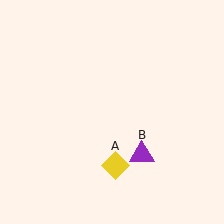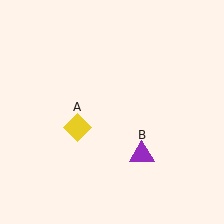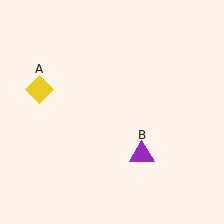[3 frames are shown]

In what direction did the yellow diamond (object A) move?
The yellow diamond (object A) moved up and to the left.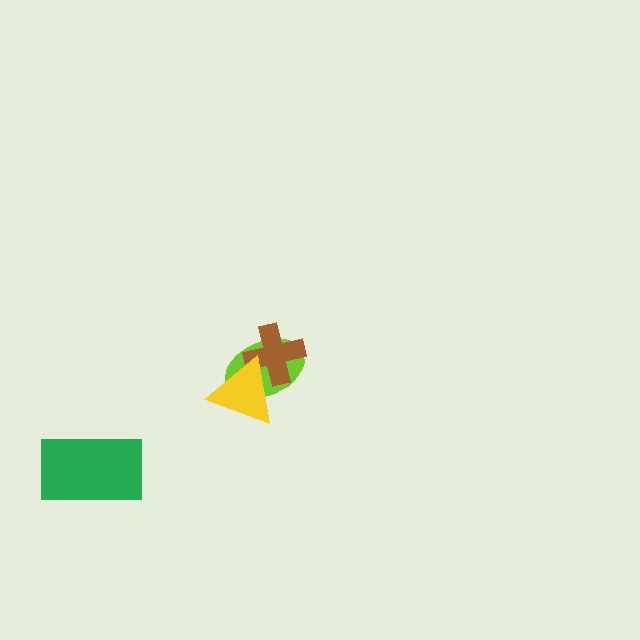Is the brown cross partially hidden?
Yes, it is partially covered by another shape.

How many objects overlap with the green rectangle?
0 objects overlap with the green rectangle.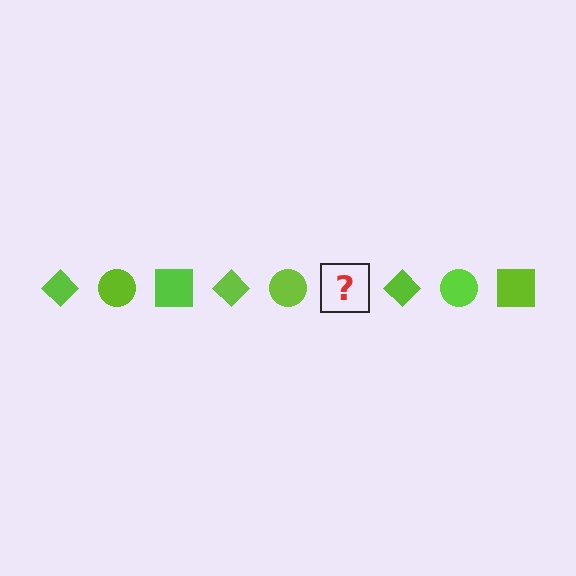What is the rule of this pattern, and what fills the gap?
The rule is that the pattern cycles through diamond, circle, square shapes in lime. The gap should be filled with a lime square.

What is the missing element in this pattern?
The missing element is a lime square.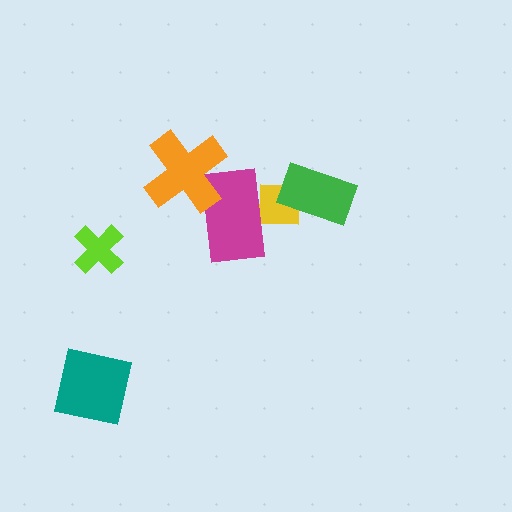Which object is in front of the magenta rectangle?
The orange cross is in front of the magenta rectangle.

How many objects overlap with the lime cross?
0 objects overlap with the lime cross.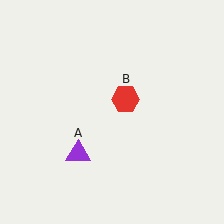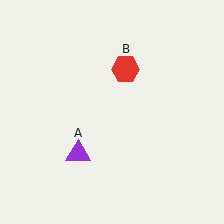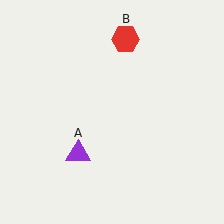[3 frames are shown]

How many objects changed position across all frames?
1 object changed position: red hexagon (object B).